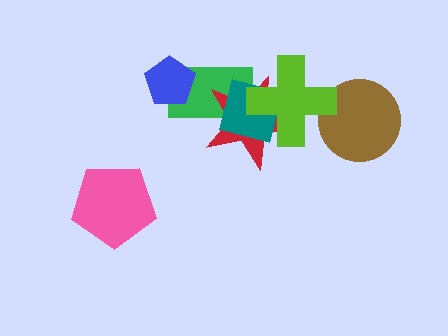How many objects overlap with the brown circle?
1 object overlaps with the brown circle.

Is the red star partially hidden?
Yes, it is partially covered by another shape.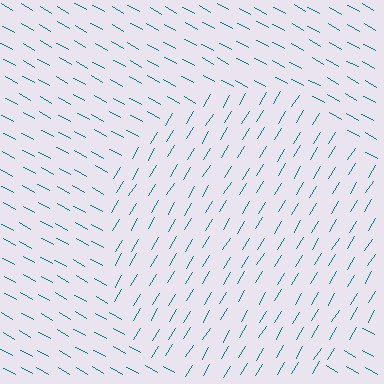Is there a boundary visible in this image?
Yes, there is a texture boundary formed by a change in line orientation.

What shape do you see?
I see a circle.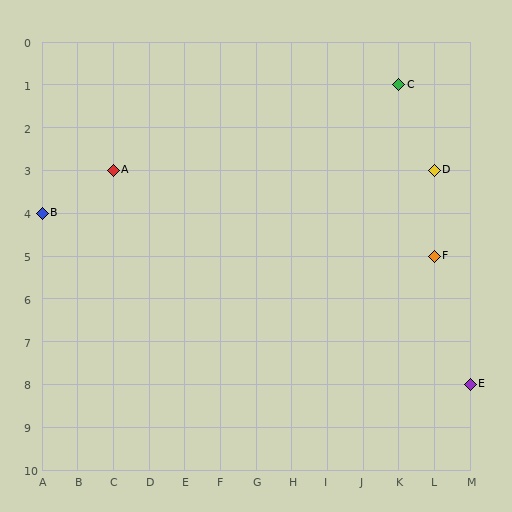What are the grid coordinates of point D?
Point D is at grid coordinates (L, 3).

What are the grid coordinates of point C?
Point C is at grid coordinates (K, 1).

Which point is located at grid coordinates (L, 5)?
Point F is at (L, 5).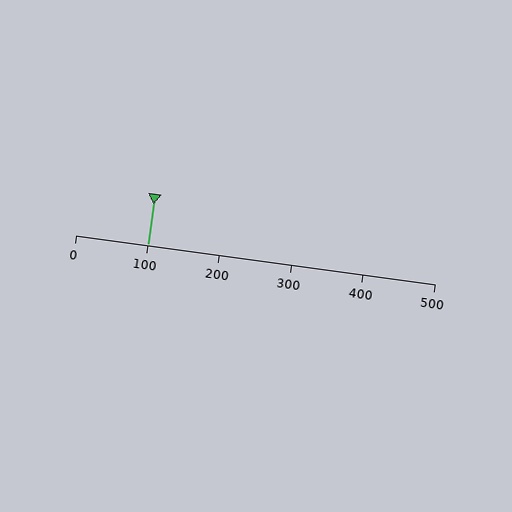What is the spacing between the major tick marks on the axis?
The major ticks are spaced 100 apart.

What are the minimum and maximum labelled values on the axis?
The axis runs from 0 to 500.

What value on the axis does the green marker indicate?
The marker indicates approximately 100.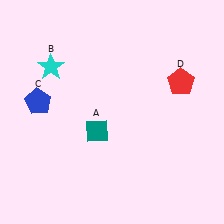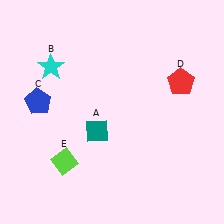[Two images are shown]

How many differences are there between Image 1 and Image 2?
There is 1 difference between the two images.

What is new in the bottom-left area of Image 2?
A lime diamond (E) was added in the bottom-left area of Image 2.